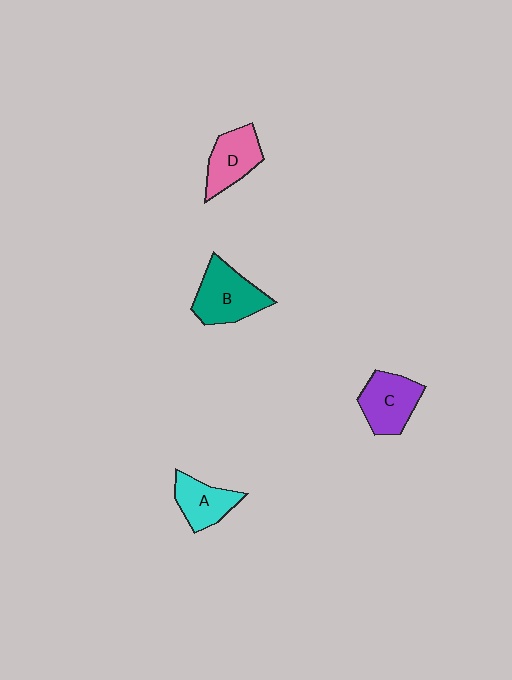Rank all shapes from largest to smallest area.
From largest to smallest: B (teal), C (purple), D (pink), A (cyan).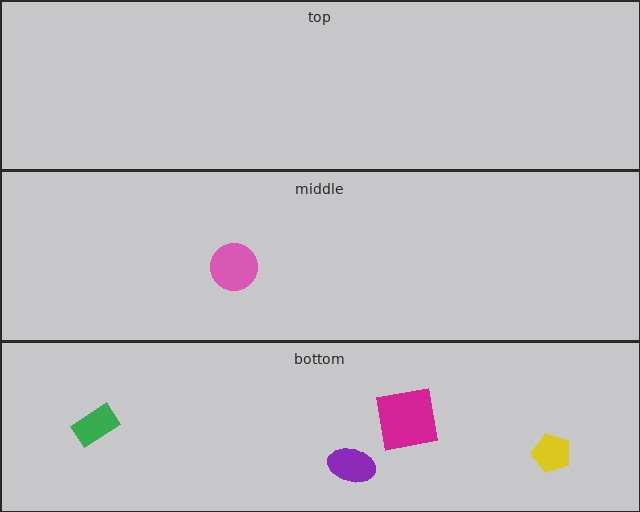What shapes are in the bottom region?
The yellow pentagon, the purple ellipse, the magenta square, the green rectangle.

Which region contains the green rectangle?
The bottom region.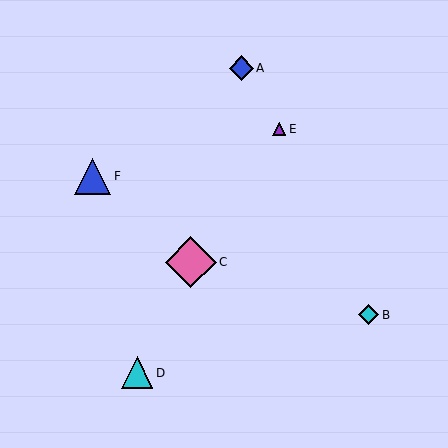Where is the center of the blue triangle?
The center of the blue triangle is at (93, 176).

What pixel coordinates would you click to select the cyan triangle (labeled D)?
Click at (137, 373) to select the cyan triangle D.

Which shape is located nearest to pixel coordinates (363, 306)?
The cyan diamond (labeled B) at (369, 315) is nearest to that location.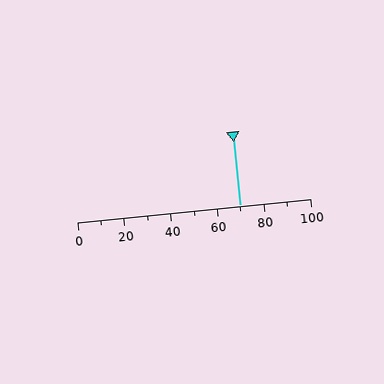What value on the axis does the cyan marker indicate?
The marker indicates approximately 70.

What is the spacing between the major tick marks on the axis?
The major ticks are spaced 20 apart.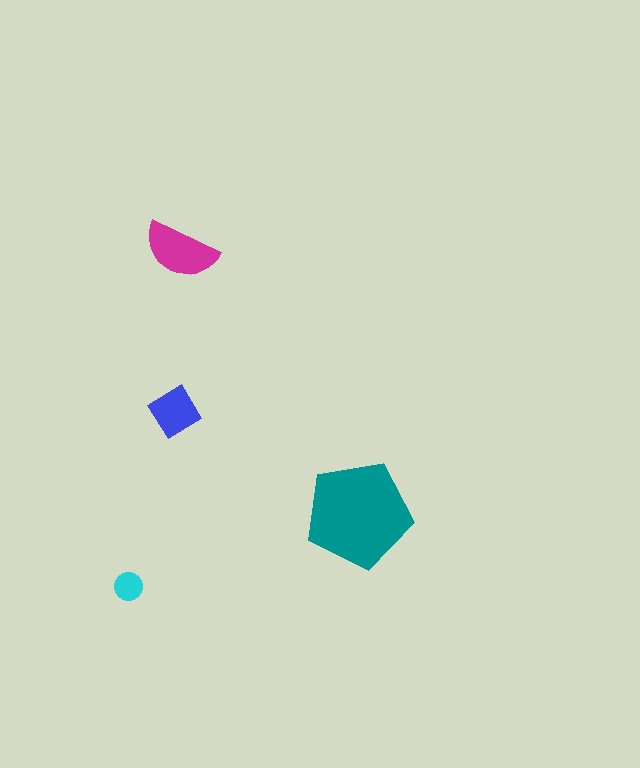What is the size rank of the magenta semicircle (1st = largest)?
2nd.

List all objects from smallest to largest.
The cyan circle, the blue diamond, the magenta semicircle, the teal pentagon.